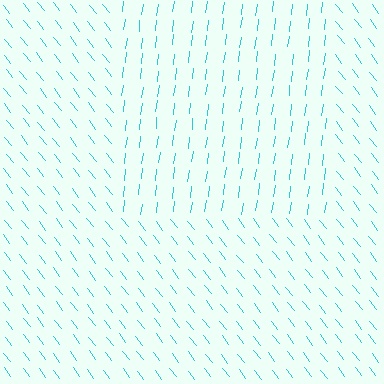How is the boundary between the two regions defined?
The boundary is defined purely by a change in line orientation (approximately 45 degrees difference). All lines are the same color and thickness.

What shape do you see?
I see a rectangle.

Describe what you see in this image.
The image is filled with small cyan line segments. A rectangle region in the image has lines oriented differently from the surrounding lines, creating a visible texture boundary.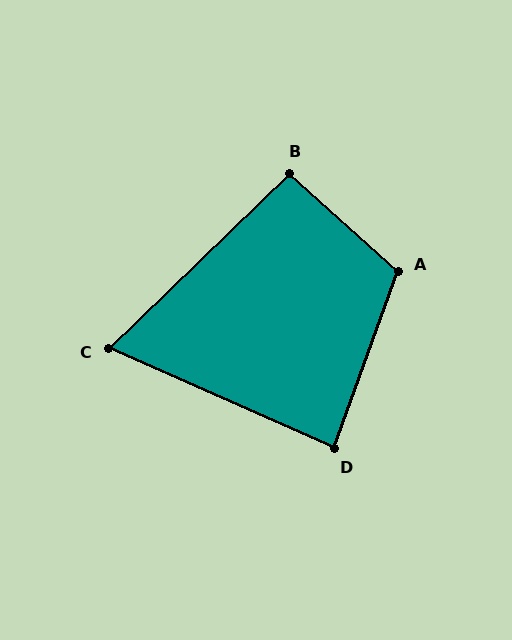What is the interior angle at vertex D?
Approximately 86 degrees (approximately right).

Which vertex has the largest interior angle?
A, at approximately 112 degrees.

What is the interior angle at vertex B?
Approximately 94 degrees (approximately right).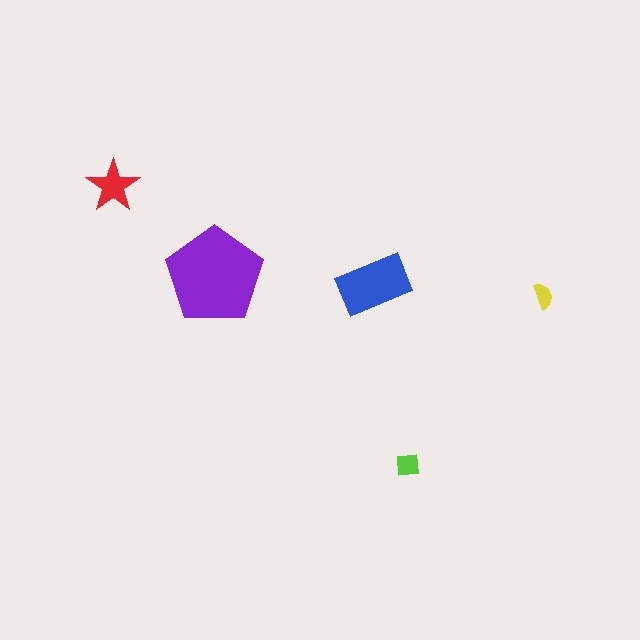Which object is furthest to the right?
The yellow semicircle is rightmost.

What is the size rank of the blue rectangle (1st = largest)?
2nd.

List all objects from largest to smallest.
The purple pentagon, the blue rectangle, the red star, the lime square, the yellow semicircle.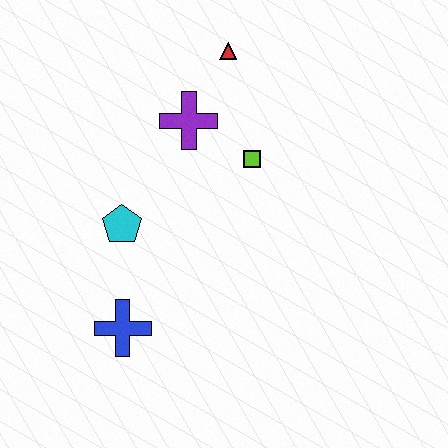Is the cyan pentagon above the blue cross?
Yes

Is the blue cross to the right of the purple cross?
No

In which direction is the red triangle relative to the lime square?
The red triangle is above the lime square.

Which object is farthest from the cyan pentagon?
The red triangle is farthest from the cyan pentagon.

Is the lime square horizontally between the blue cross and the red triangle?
No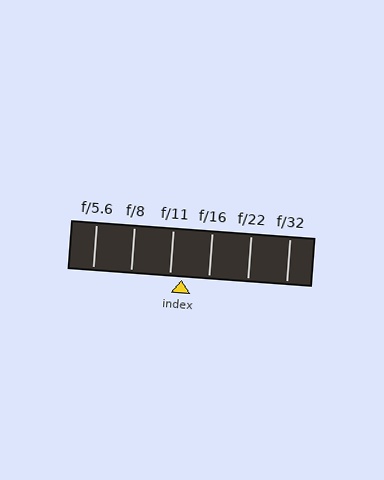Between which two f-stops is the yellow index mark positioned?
The index mark is between f/11 and f/16.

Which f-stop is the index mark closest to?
The index mark is closest to f/11.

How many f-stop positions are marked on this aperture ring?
There are 6 f-stop positions marked.